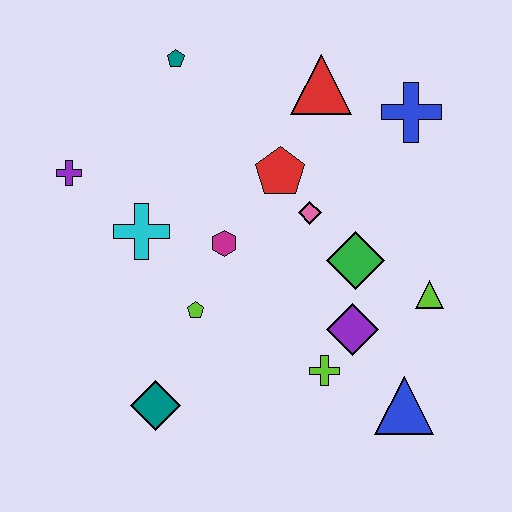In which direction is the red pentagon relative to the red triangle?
The red pentagon is below the red triangle.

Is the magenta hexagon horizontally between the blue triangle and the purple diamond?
No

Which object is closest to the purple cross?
The cyan cross is closest to the purple cross.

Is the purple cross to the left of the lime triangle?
Yes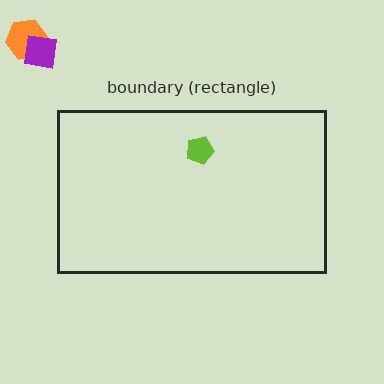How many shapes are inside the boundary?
1 inside, 2 outside.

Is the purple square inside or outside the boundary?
Outside.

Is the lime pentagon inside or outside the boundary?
Inside.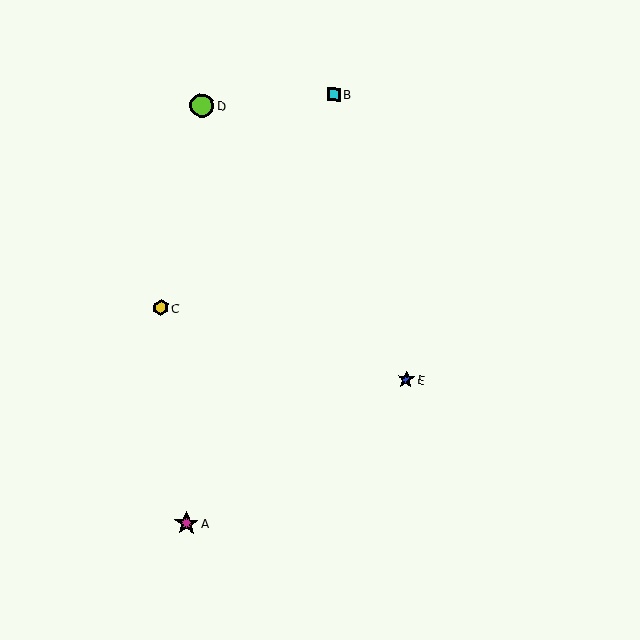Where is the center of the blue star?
The center of the blue star is at (406, 379).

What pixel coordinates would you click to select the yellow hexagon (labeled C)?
Click at (161, 308) to select the yellow hexagon C.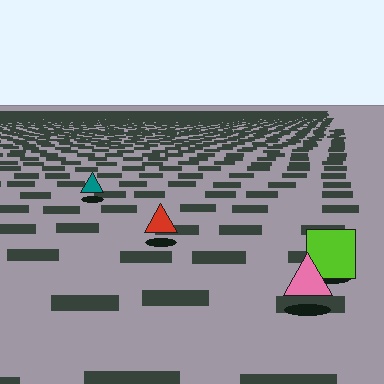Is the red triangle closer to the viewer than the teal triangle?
Yes. The red triangle is closer — you can tell from the texture gradient: the ground texture is coarser near it.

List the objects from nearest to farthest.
From nearest to farthest: the pink triangle, the lime square, the red triangle, the teal triangle.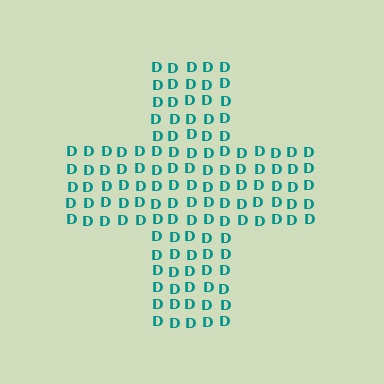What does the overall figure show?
The overall figure shows a cross.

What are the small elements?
The small elements are letter D's.